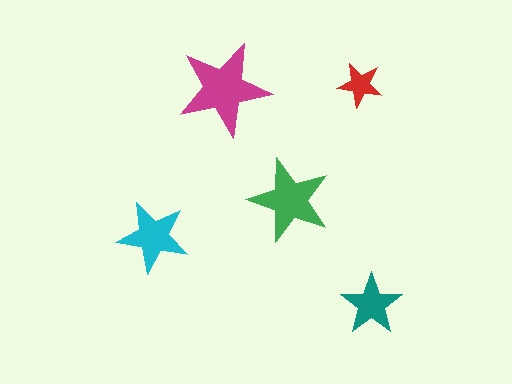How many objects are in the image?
There are 5 objects in the image.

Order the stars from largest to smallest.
the magenta one, the green one, the cyan one, the teal one, the red one.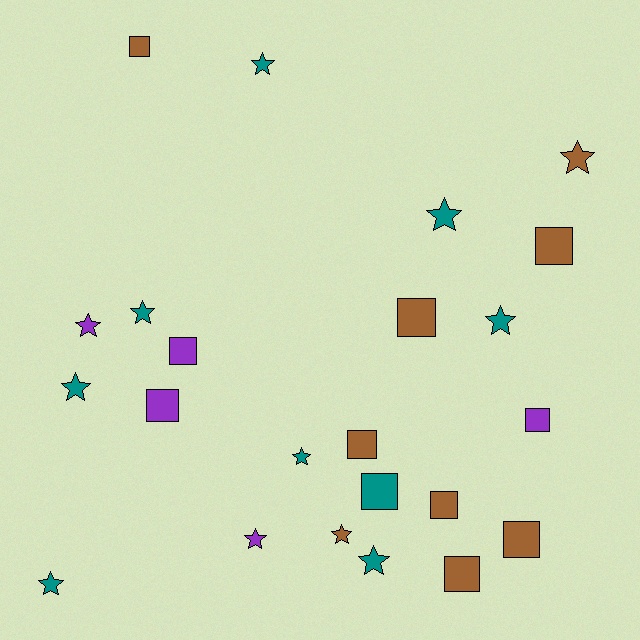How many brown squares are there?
There are 7 brown squares.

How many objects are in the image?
There are 23 objects.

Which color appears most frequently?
Brown, with 9 objects.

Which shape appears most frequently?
Star, with 12 objects.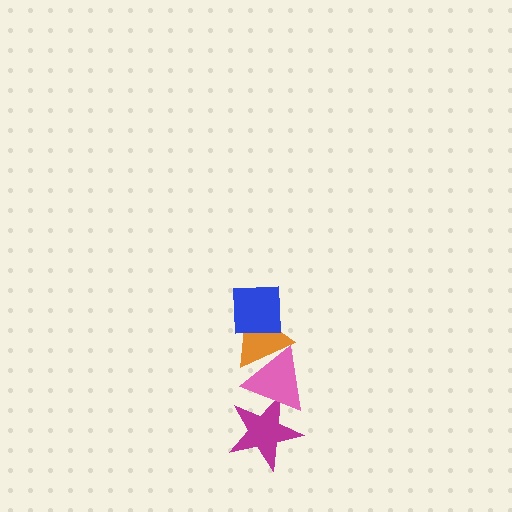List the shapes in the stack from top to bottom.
From top to bottom: the blue square, the orange triangle, the pink triangle, the magenta star.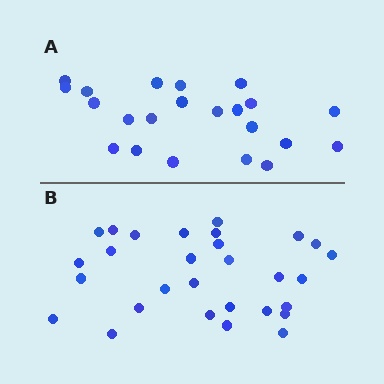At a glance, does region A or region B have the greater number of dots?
Region B (the bottom region) has more dots.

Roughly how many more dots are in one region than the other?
Region B has roughly 8 or so more dots than region A.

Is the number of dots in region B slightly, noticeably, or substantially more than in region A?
Region B has noticeably more, but not dramatically so. The ratio is roughly 1.3 to 1.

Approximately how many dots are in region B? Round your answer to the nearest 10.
About 30 dots. (The exact count is 29, which rounds to 30.)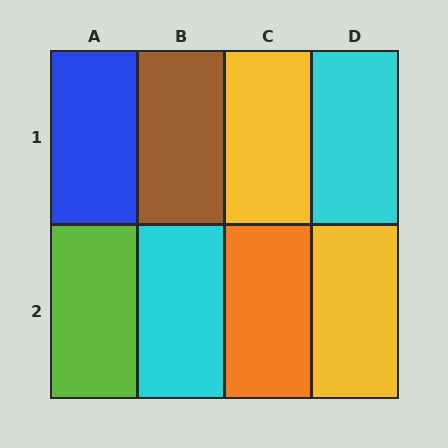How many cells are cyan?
2 cells are cyan.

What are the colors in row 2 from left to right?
Lime, cyan, orange, yellow.